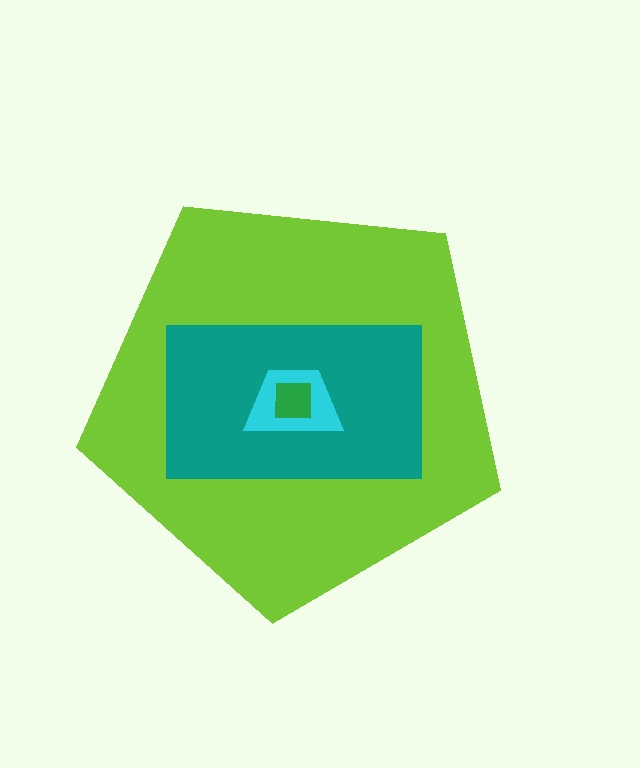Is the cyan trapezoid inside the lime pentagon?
Yes.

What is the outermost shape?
The lime pentagon.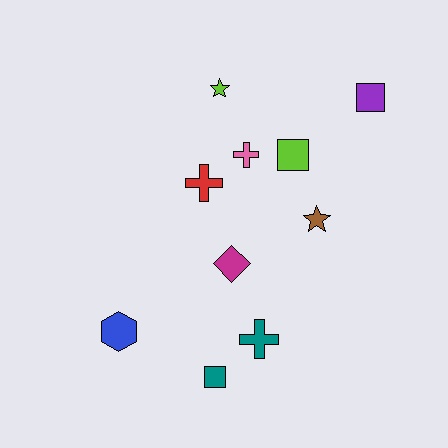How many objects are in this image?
There are 10 objects.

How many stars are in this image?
There are 2 stars.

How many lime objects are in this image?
There are 2 lime objects.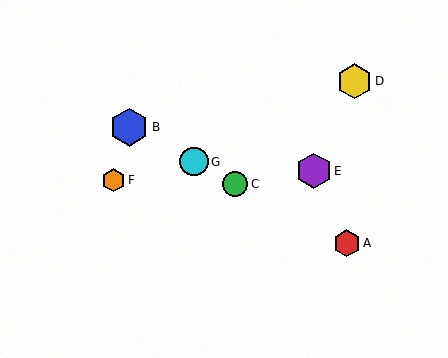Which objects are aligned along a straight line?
Objects A, B, C, G are aligned along a straight line.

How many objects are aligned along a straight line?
4 objects (A, B, C, G) are aligned along a straight line.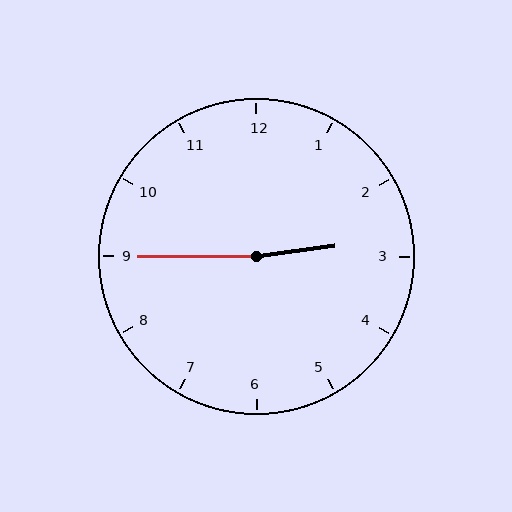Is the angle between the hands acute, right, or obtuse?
It is obtuse.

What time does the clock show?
2:45.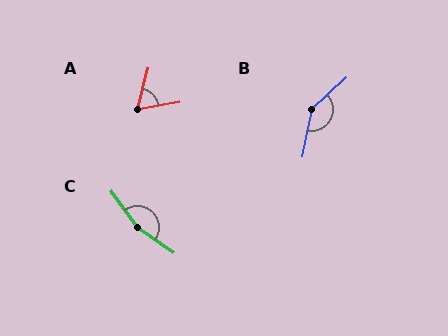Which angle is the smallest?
A, at approximately 66 degrees.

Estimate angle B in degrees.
Approximately 143 degrees.